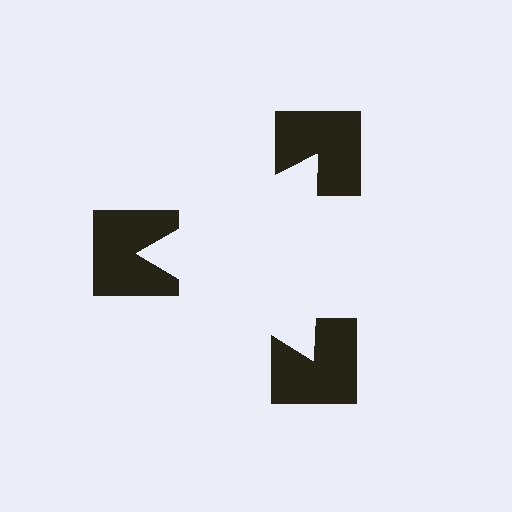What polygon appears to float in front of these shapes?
An illusory triangle — its edges are inferred from the aligned wedge cuts in the notched squares, not physically drawn.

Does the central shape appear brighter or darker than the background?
It typically appears slightly brighter than the background, even though no actual brightness change is drawn.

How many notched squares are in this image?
There are 3 — one at each vertex of the illusory triangle.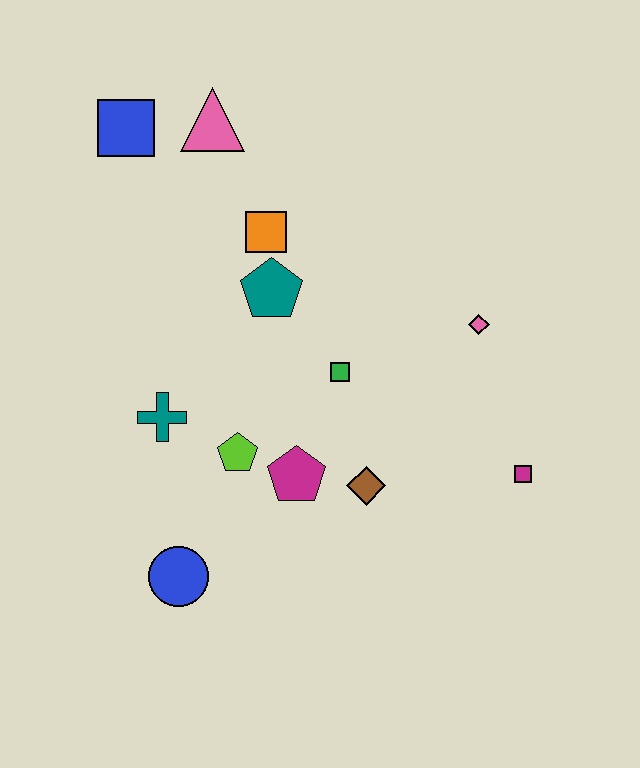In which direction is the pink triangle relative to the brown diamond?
The pink triangle is above the brown diamond.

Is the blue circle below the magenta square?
Yes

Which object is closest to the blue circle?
The lime pentagon is closest to the blue circle.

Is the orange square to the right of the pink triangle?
Yes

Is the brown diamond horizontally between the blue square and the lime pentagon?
No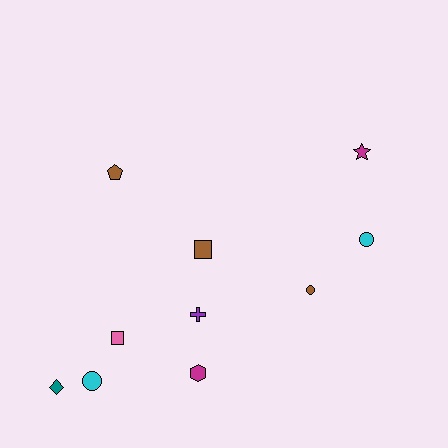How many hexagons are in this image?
There is 1 hexagon.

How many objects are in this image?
There are 10 objects.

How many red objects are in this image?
There are no red objects.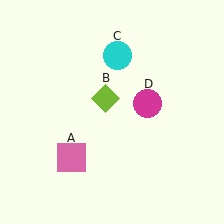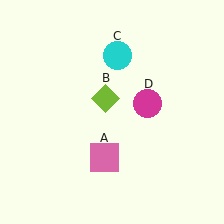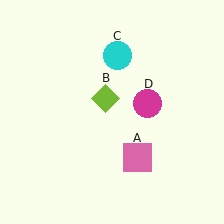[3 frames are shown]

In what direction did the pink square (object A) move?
The pink square (object A) moved right.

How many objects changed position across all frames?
1 object changed position: pink square (object A).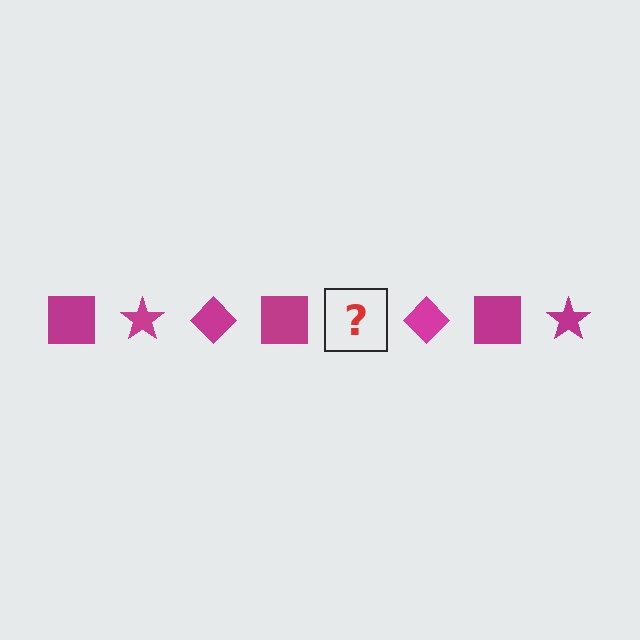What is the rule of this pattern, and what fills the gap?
The rule is that the pattern cycles through square, star, diamond shapes in magenta. The gap should be filled with a magenta star.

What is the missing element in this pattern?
The missing element is a magenta star.